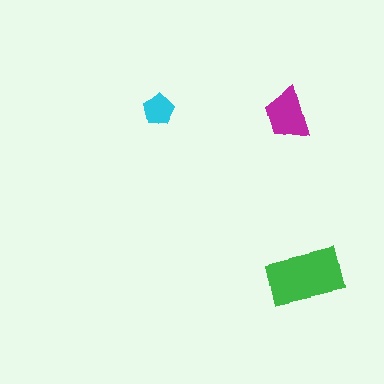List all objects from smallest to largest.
The cyan pentagon, the magenta trapezoid, the green rectangle.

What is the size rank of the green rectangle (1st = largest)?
1st.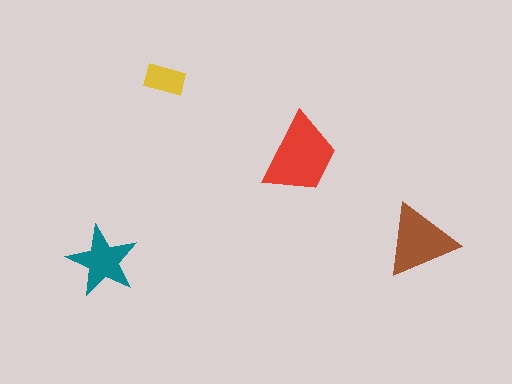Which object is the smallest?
The yellow rectangle.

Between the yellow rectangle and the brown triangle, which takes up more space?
The brown triangle.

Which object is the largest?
The red trapezoid.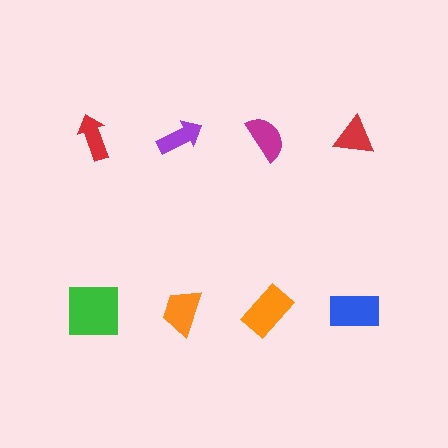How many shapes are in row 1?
4 shapes.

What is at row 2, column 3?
An orange rectangle.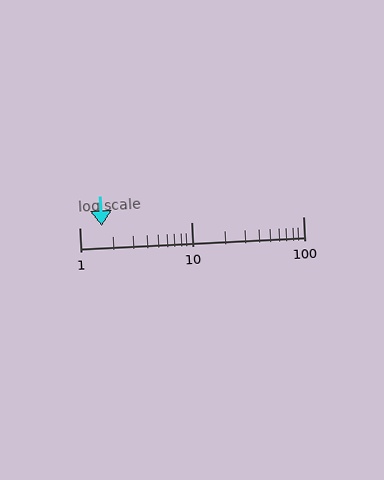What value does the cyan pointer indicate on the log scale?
The pointer indicates approximately 1.6.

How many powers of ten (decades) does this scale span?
The scale spans 2 decades, from 1 to 100.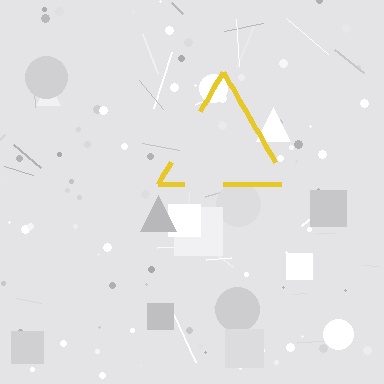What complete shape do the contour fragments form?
The contour fragments form a triangle.